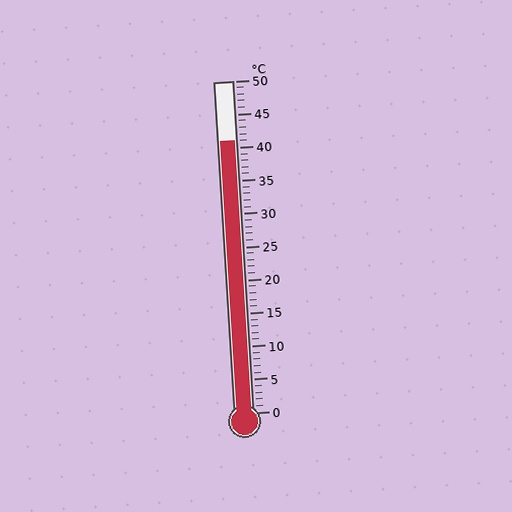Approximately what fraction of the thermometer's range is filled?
The thermometer is filled to approximately 80% of its range.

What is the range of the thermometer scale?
The thermometer scale ranges from 0°C to 50°C.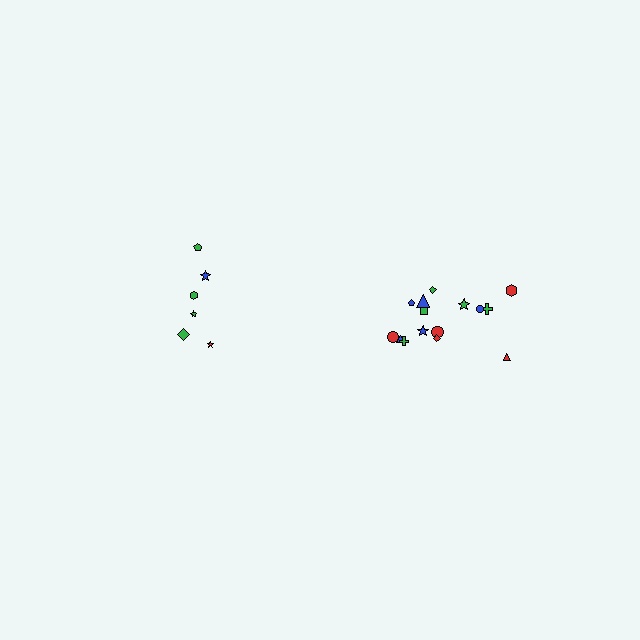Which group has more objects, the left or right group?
The right group.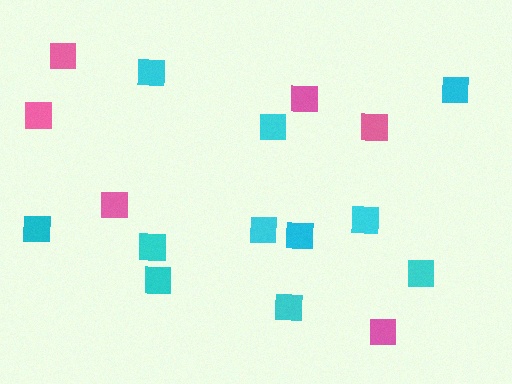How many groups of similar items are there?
There are 2 groups: one group of cyan squares (11) and one group of pink squares (6).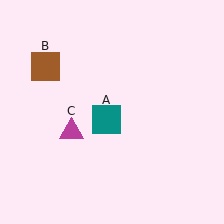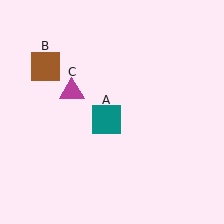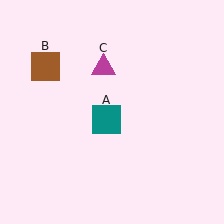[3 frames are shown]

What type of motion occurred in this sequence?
The magenta triangle (object C) rotated clockwise around the center of the scene.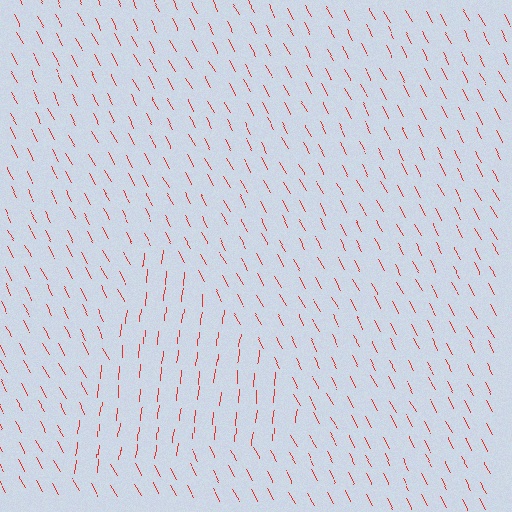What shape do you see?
I see a triangle.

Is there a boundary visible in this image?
Yes, there is a texture boundary formed by a change in line orientation.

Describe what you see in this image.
The image is filled with small red line segments. A triangle region in the image has lines oriented differently from the surrounding lines, creating a visible texture boundary.